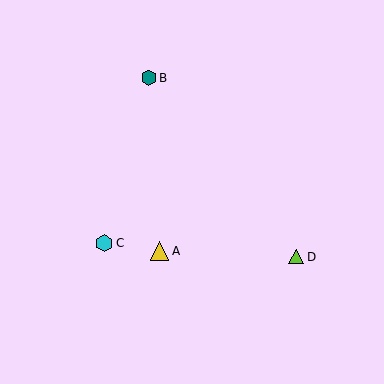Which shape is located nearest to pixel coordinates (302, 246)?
The lime triangle (labeled D) at (296, 257) is nearest to that location.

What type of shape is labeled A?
Shape A is a yellow triangle.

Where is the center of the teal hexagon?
The center of the teal hexagon is at (149, 78).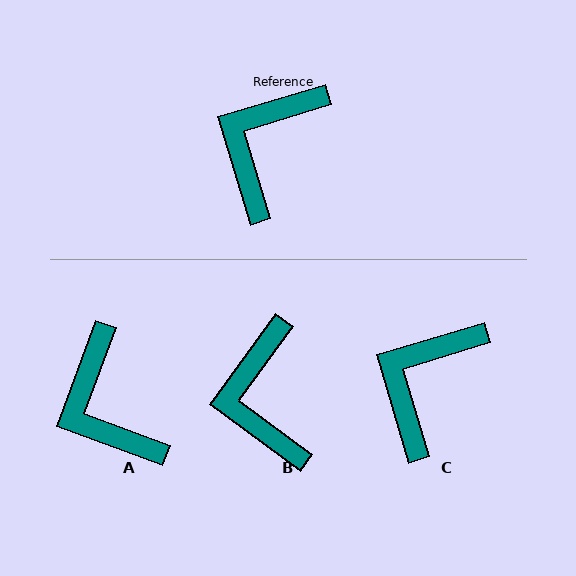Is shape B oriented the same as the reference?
No, it is off by about 37 degrees.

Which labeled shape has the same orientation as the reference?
C.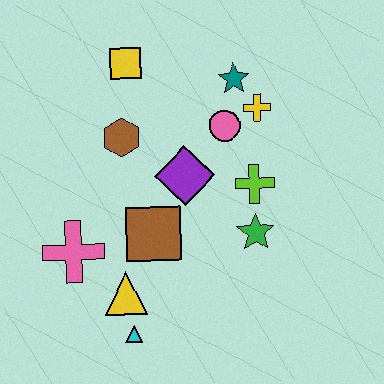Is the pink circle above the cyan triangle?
Yes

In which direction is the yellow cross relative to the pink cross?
The yellow cross is to the right of the pink cross.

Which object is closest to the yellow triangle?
The cyan triangle is closest to the yellow triangle.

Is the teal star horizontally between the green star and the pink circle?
Yes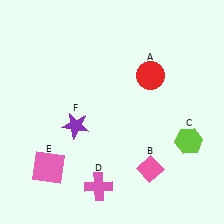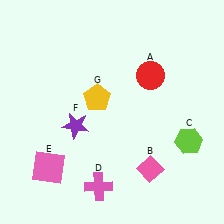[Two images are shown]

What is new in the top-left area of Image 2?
A yellow pentagon (G) was added in the top-left area of Image 2.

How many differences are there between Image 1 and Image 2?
There is 1 difference between the two images.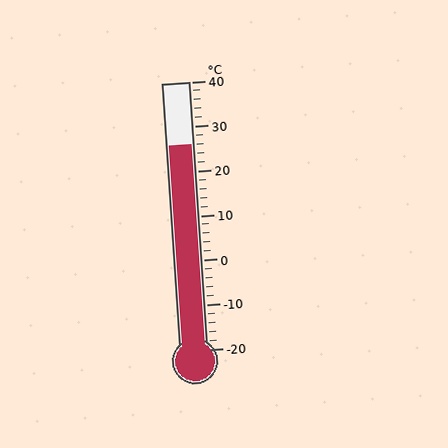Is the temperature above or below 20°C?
The temperature is above 20°C.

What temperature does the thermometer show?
The thermometer shows approximately 26°C.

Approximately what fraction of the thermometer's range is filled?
The thermometer is filled to approximately 75% of its range.